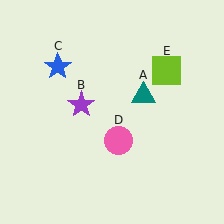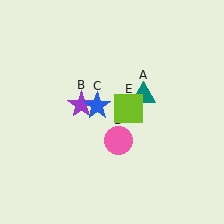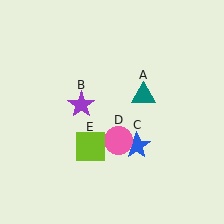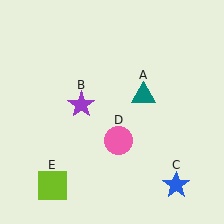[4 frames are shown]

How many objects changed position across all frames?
2 objects changed position: blue star (object C), lime square (object E).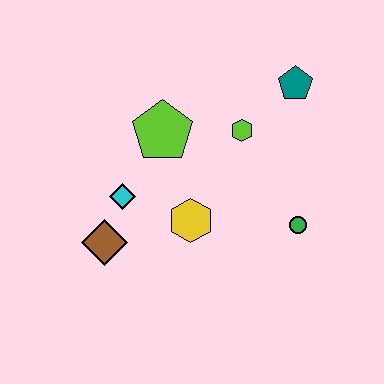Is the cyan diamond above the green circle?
Yes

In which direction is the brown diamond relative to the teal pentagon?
The brown diamond is to the left of the teal pentagon.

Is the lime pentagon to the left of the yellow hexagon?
Yes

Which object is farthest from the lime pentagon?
The green circle is farthest from the lime pentagon.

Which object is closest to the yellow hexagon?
The cyan diamond is closest to the yellow hexagon.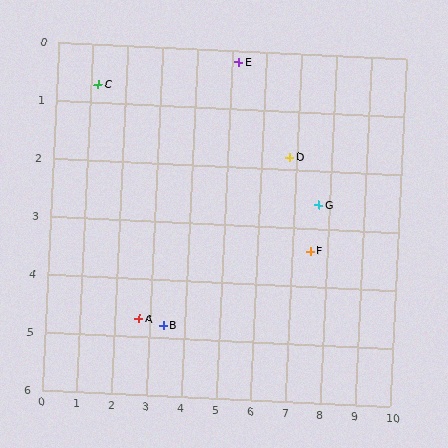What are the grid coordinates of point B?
Point B is at approximately (3.4, 4.8).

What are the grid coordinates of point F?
Point F is at approximately (7.5, 3.4).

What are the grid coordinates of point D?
Point D is at approximately (6.8, 1.8).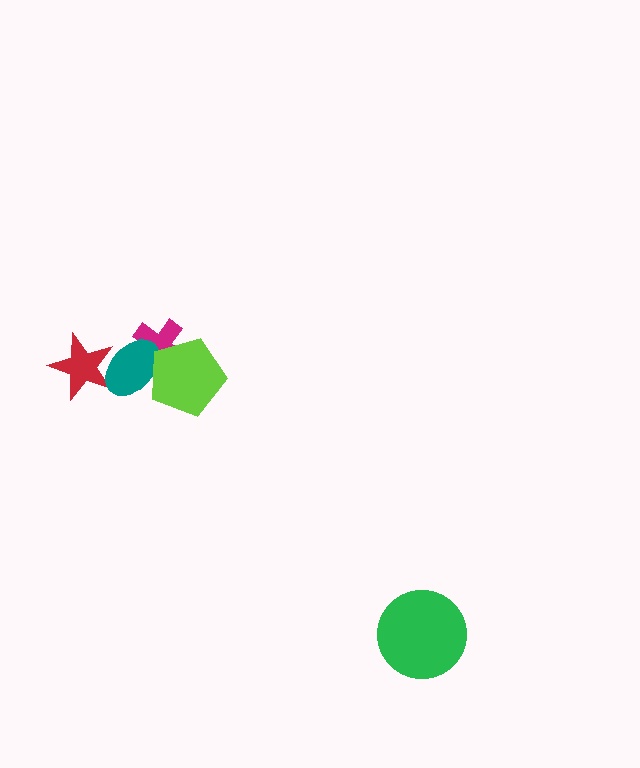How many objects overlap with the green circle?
0 objects overlap with the green circle.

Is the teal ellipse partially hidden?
Yes, it is partially covered by another shape.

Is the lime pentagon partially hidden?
No, no other shape covers it.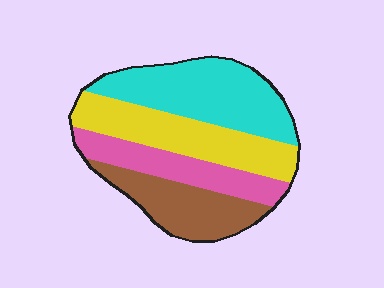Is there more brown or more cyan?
Cyan.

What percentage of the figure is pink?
Pink covers 19% of the figure.